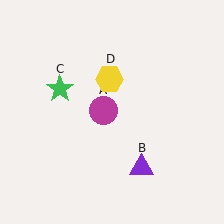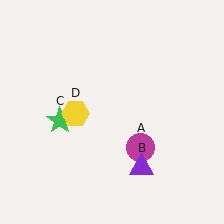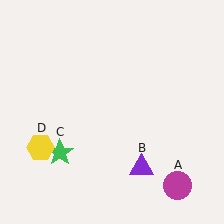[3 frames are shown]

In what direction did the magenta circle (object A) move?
The magenta circle (object A) moved down and to the right.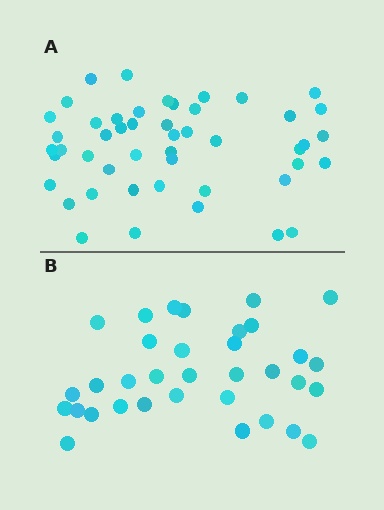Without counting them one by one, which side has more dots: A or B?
Region A (the top region) has more dots.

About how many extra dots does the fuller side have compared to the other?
Region A has approximately 15 more dots than region B.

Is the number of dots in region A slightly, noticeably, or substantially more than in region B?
Region A has noticeably more, but not dramatically so. The ratio is roughly 1.4 to 1.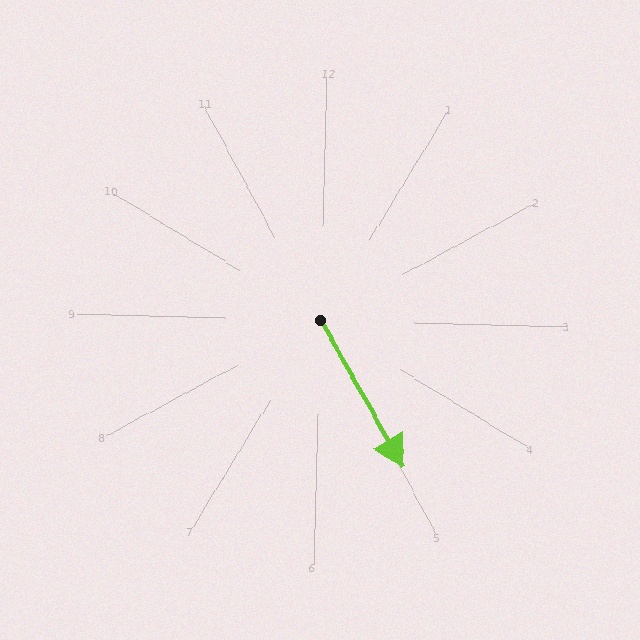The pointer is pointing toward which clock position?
Roughly 5 o'clock.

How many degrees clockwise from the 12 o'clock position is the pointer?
Approximately 149 degrees.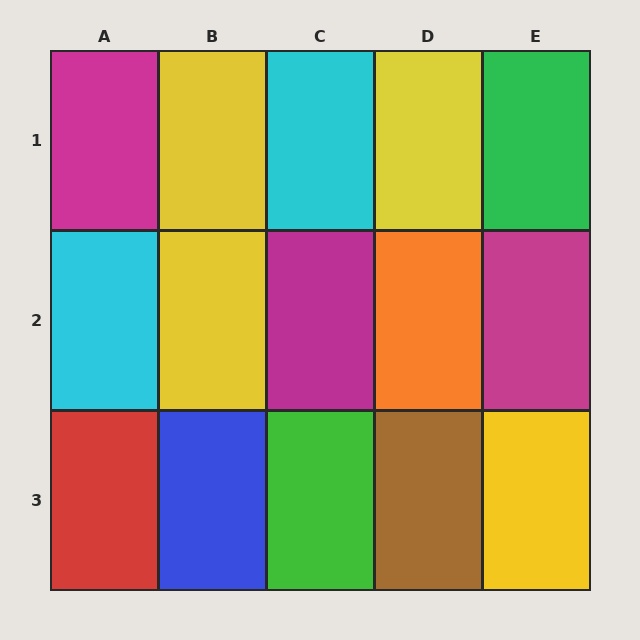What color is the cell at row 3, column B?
Blue.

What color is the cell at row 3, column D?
Brown.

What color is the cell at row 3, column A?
Red.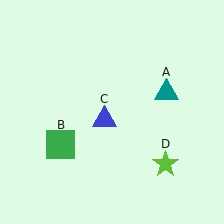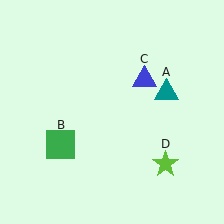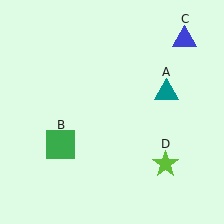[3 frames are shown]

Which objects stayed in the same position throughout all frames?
Teal triangle (object A) and green square (object B) and lime star (object D) remained stationary.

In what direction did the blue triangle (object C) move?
The blue triangle (object C) moved up and to the right.